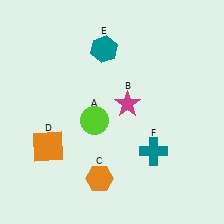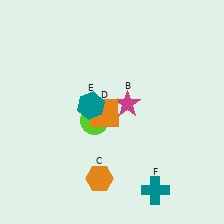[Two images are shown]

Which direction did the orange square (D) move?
The orange square (D) moved right.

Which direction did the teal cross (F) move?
The teal cross (F) moved down.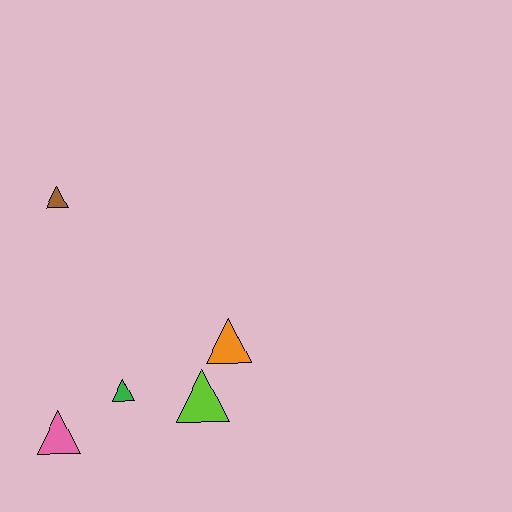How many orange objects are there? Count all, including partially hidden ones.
There is 1 orange object.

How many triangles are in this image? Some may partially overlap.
There are 5 triangles.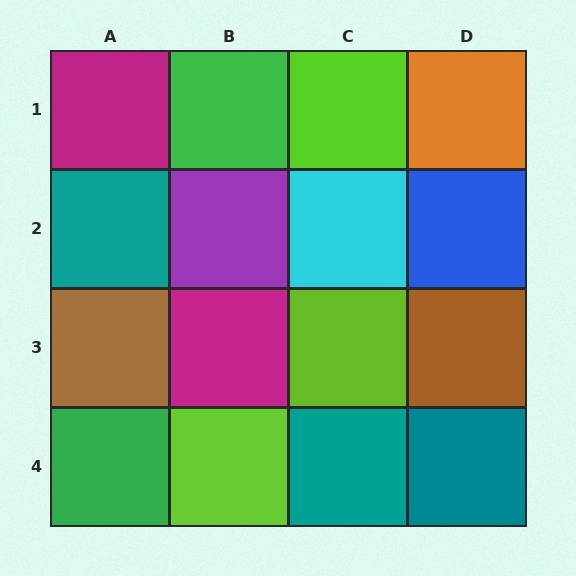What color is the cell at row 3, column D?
Brown.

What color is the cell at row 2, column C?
Cyan.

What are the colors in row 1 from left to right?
Magenta, green, lime, orange.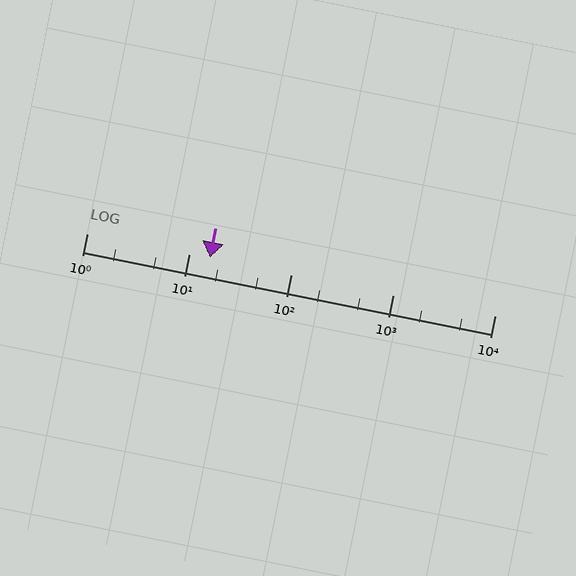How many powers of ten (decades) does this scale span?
The scale spans 4 decades, from 1 to 10000.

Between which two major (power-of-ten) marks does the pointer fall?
The pointer is between 10 and 100.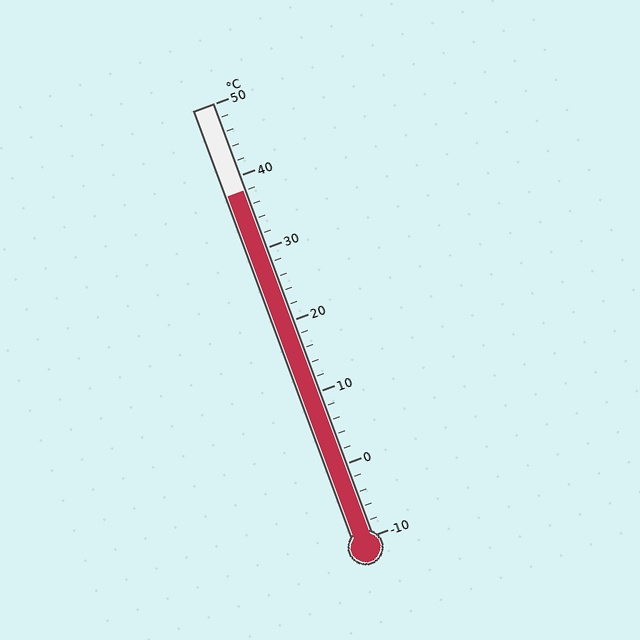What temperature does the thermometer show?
The thermometer shows approximately 38°C.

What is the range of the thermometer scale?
The thermometer scale ranges from -10°C to 50°C.